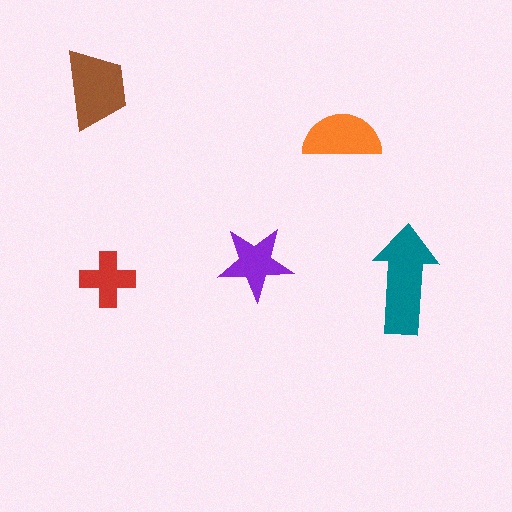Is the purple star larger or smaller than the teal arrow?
Smaller.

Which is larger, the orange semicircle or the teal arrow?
The teal arrow.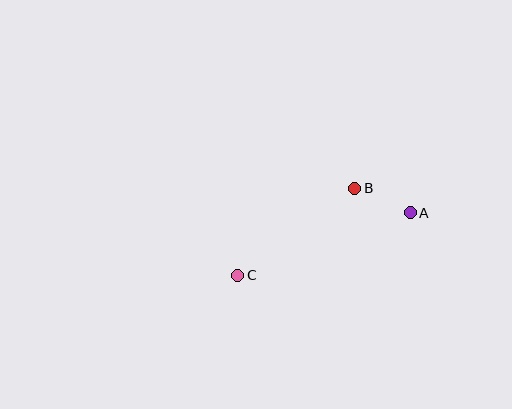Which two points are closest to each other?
Points A and B are closest to each other.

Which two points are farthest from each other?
Points A and C are farthest from each other.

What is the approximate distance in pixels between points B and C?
The distance between B and C is approximately 146 pixels.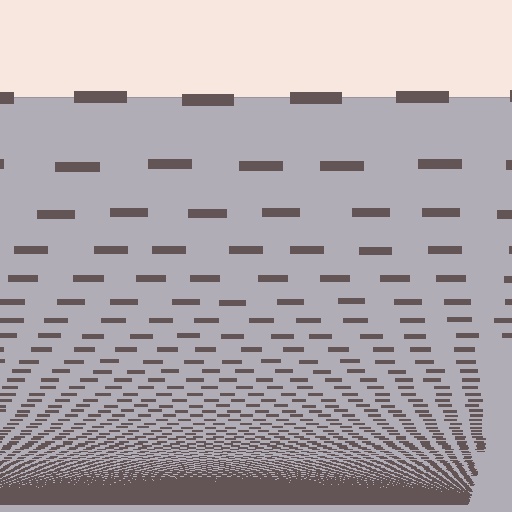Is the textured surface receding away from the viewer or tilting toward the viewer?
The surface appears to tilt toward the viewer. Texture elements get larger and sparser toward the top.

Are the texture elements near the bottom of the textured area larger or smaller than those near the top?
Smaller. The gradient is inverted — elements near the bottom are smaller and denser.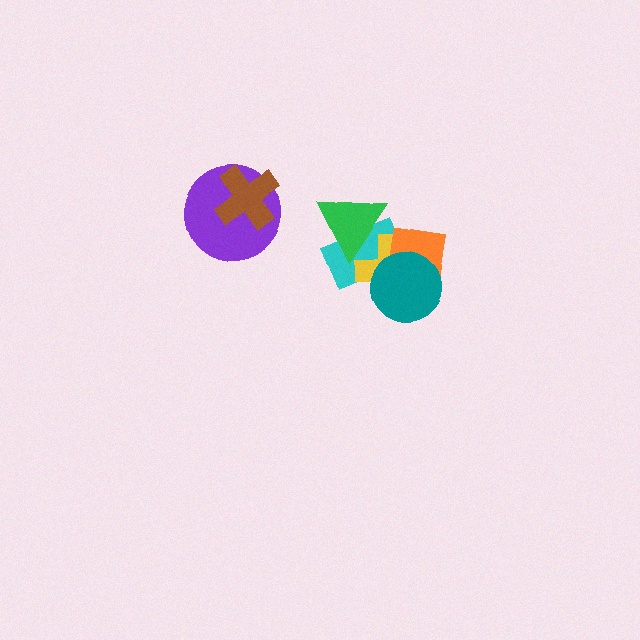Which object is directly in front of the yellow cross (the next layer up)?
The orange square is directly in front of the yellow cross.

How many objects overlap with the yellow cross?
4 objects overlap with the yellow cross.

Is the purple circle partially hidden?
Yes, it is partially covered by another shape.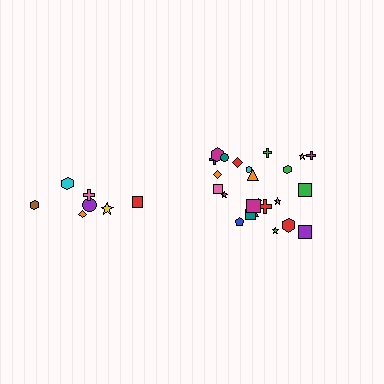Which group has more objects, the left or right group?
The right group.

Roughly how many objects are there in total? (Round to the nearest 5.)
Roughly 30 objects in total.